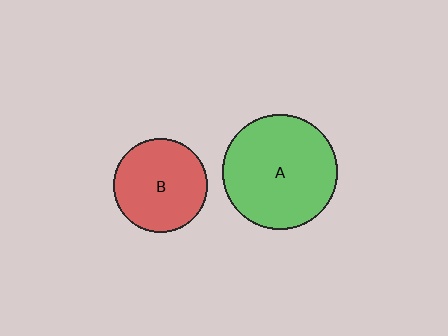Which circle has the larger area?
Circle A (green).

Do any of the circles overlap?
No, none of the circles overlap.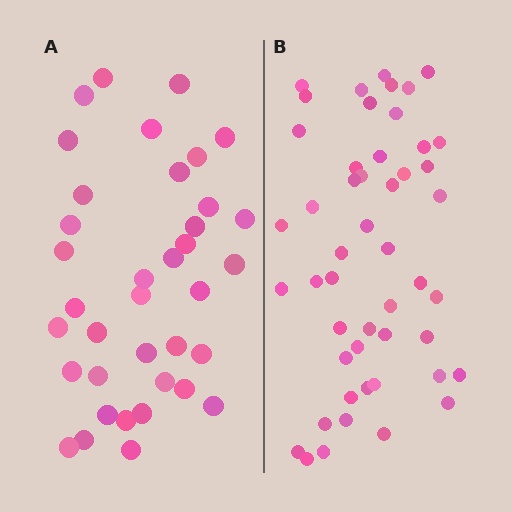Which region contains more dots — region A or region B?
Region B (the right region) has more dots.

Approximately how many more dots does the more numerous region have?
Region B has roughly 12 or so more dots than region A.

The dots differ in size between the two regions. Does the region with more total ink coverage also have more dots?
No. Region A has more total ink coverage because its dots are larger, but region B actually contains more individual dots. Total area can be misleading — the number of items is what matters here.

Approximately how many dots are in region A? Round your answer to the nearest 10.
About 40 dots. (The exact count is 37, which rounds to 40.)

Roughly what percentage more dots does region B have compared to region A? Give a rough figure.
About 30% more.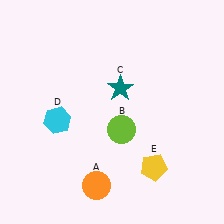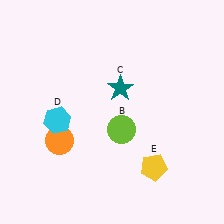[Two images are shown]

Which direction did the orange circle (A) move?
The orange circle (A) moved up.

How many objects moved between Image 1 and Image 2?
1 object moved between the two images.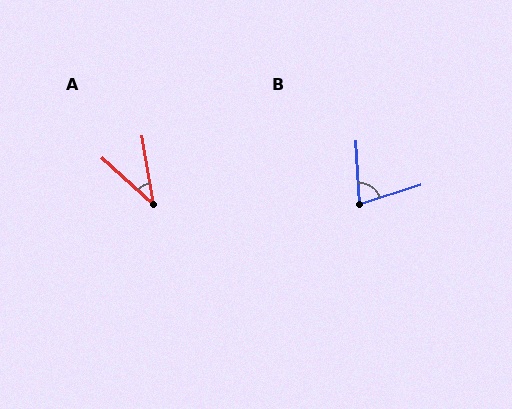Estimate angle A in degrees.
Approximately 38 degrees.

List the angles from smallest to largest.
A (38°), B (75°).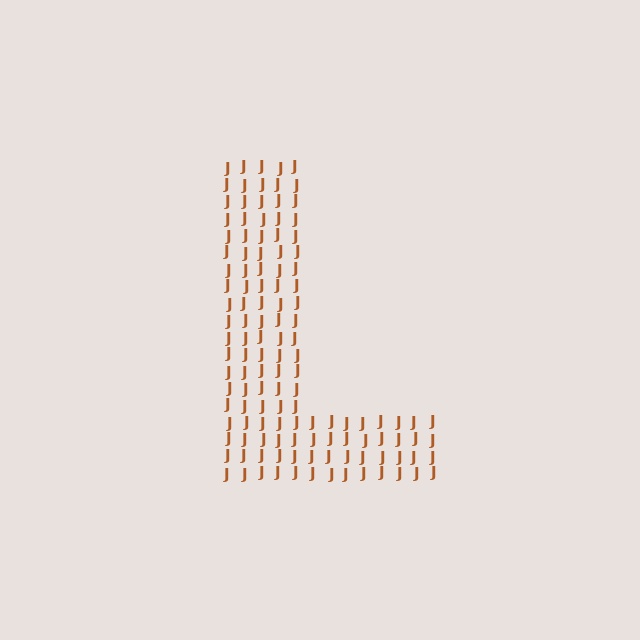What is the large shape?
The large shape is the letter L.